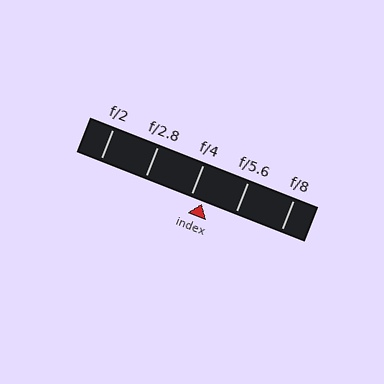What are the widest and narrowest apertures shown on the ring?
The widest aperture shown is f/2 and the narrowest is f/8.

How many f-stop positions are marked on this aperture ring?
There are 5 f-stop positions marked.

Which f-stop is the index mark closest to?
The index mark is closest to f/4.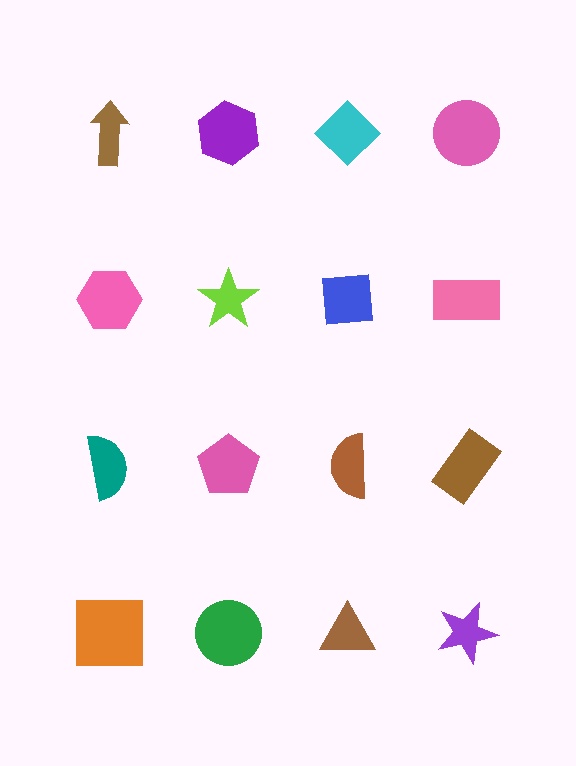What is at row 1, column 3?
A cyan diamond.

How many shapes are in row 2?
4 shapes.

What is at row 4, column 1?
An orange square.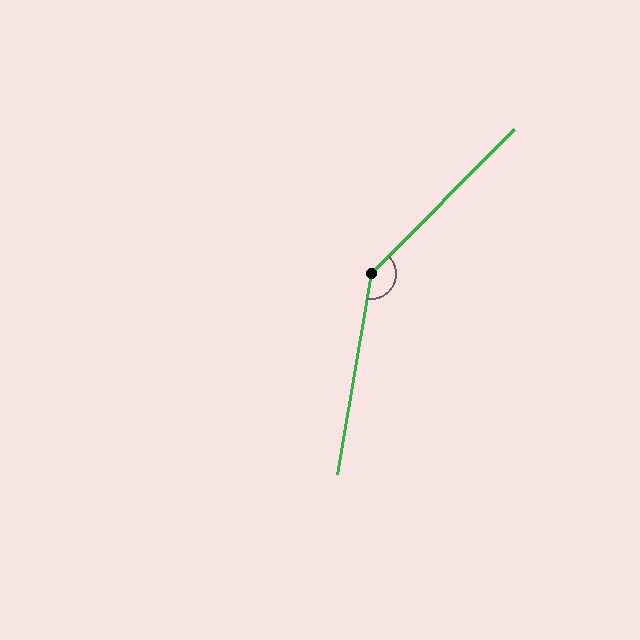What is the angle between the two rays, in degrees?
Approximately 145 degrees.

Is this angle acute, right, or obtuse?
It is obtuse.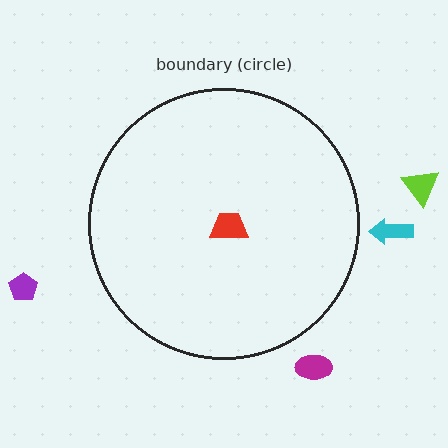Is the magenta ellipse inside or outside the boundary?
Outside.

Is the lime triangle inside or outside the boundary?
Outside.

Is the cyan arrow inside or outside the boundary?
Outside.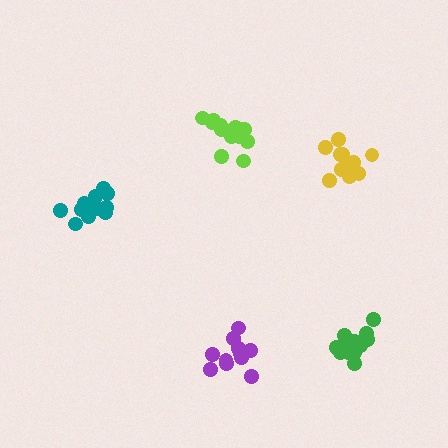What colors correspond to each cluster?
The clusters are colored: yellow, purple, green, lime, teal.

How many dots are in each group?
Group 1: 11 dots, Group 2: 11 dots, Group 3: 15 dots, Group 4: 16 dots, Group 5: 13 dots (66 total).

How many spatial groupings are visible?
There are 5 spatial groupings.